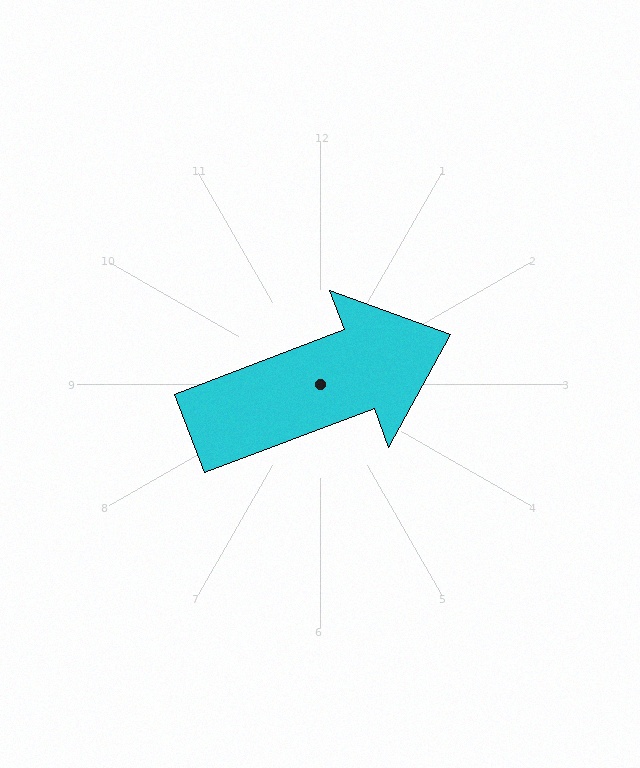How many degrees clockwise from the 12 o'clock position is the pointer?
Approximately 69 degrees.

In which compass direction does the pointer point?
East.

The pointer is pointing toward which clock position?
Roughly 2 o'clock.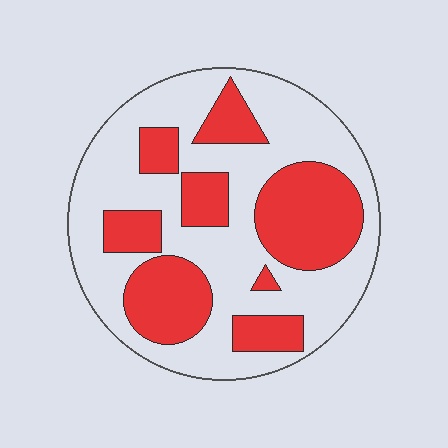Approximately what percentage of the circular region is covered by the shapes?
Approximately 35%.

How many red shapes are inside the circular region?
8.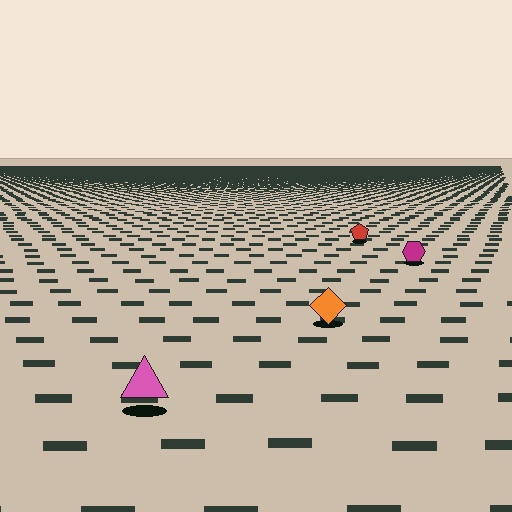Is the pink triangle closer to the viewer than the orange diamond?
Yes. The pink triangle is closer — you can tell from the texture gradient: the ground texture is coarser near it.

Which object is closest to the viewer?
The pink triangle is closest. The texture marks near it are larger and more spread out.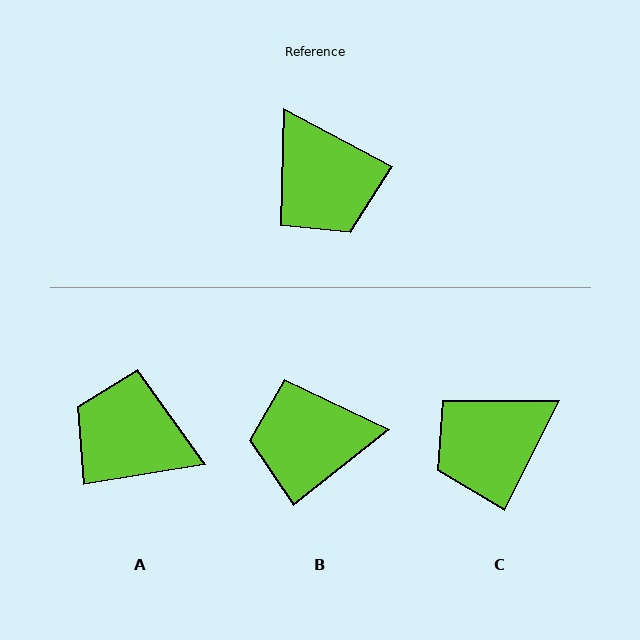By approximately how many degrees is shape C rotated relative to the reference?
Approximately 88 degrees clockwise.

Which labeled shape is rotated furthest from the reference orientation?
A, about 143 degrees away.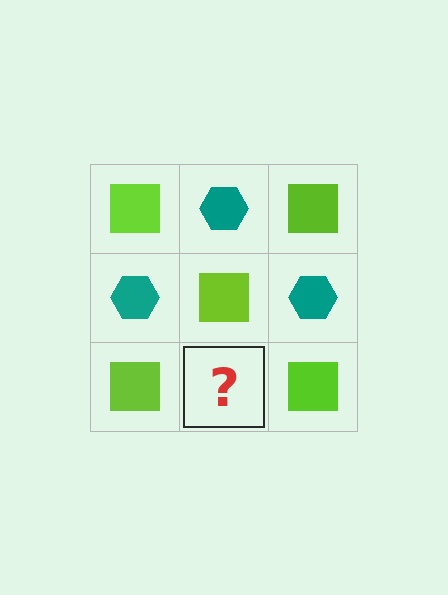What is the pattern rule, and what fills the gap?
The rule is that it alternates lime square and teal hexagon in a checkerboard pattern. The gap should be filled with a teal hexagon.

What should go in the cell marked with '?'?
The missing cell should contain a teal hexagon.